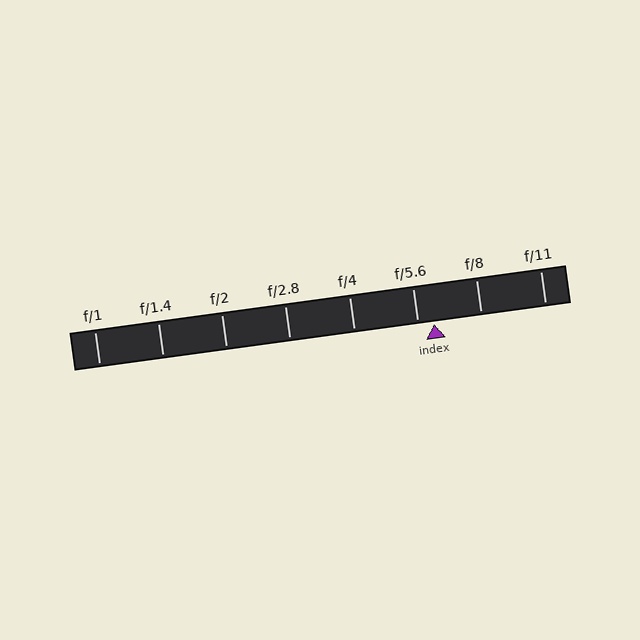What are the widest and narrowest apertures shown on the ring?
The widest aperture shown is f/1 and the narrowest is f/11.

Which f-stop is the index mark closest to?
The index mark is closest to f/5.6.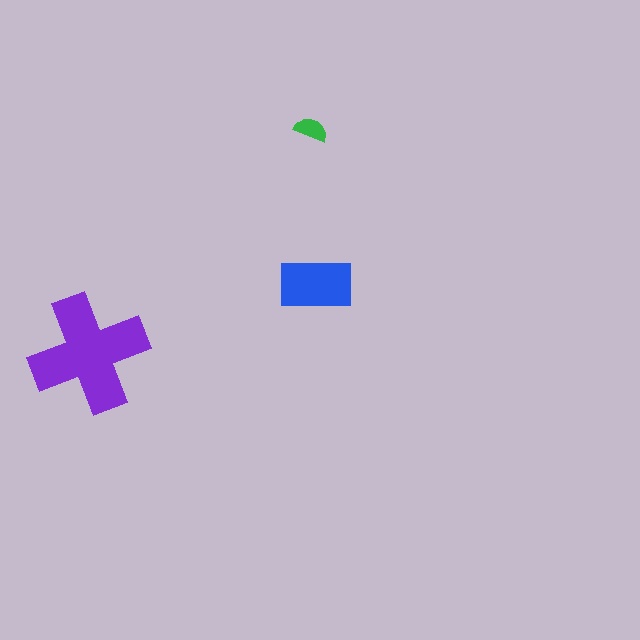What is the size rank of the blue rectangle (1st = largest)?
2nd.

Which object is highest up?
The green semicircle is topmost.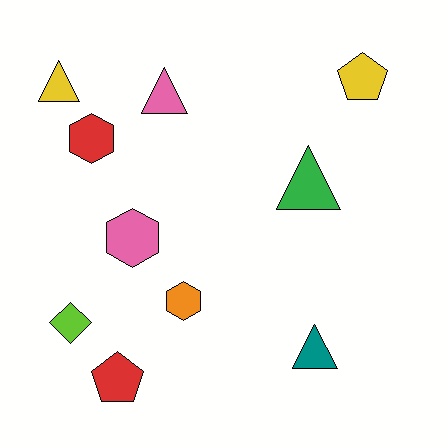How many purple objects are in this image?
There are no purple objects.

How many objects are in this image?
There are 10 objects.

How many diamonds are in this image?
There is 1 diamond.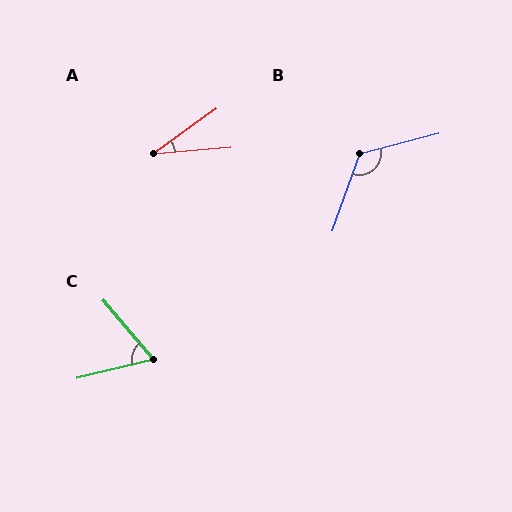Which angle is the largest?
B, at approximately 124 degrees.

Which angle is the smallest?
A, at approximately 30 degrees.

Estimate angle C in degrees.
Approximately 63 degrees.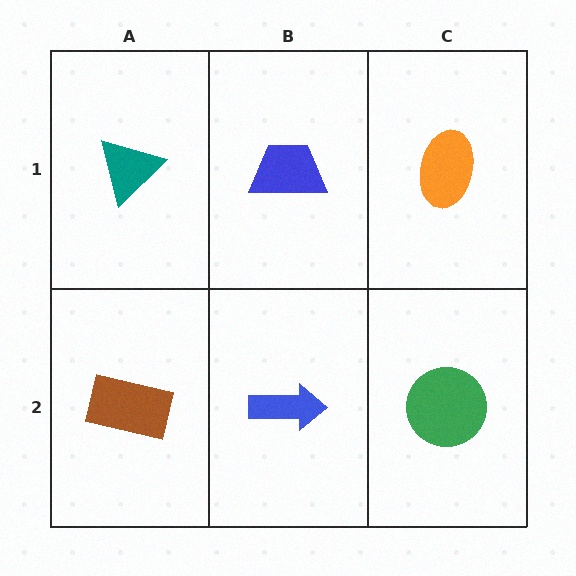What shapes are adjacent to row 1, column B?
A blue arrow (row 2, column B), a teal triangle (row 1, column A), an orange ellipse (row 1, column C).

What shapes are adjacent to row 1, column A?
A brown rectangle (row 2, column A), a blue trapezoid (row 1, column B).